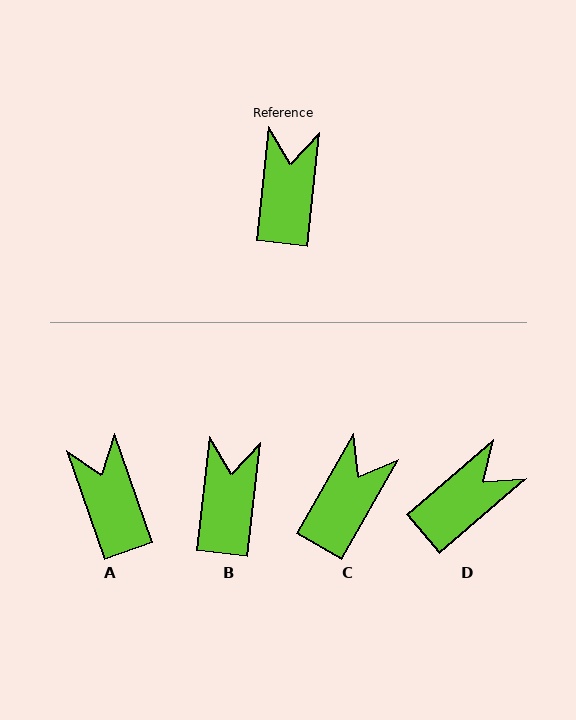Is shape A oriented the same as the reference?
No, it is off by about 26 degrees.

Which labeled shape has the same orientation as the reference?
B.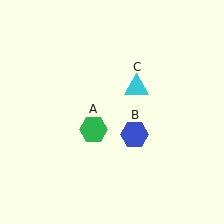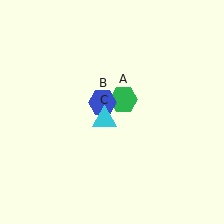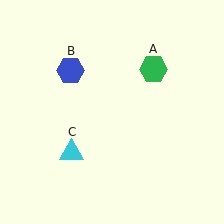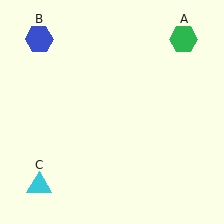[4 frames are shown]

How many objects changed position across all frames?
3 objects changed position: green hexagon (object A), blue hexagon (object B), cyan triangle (object C).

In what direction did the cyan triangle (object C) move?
The cyan triangle (object C) moved down and to the left.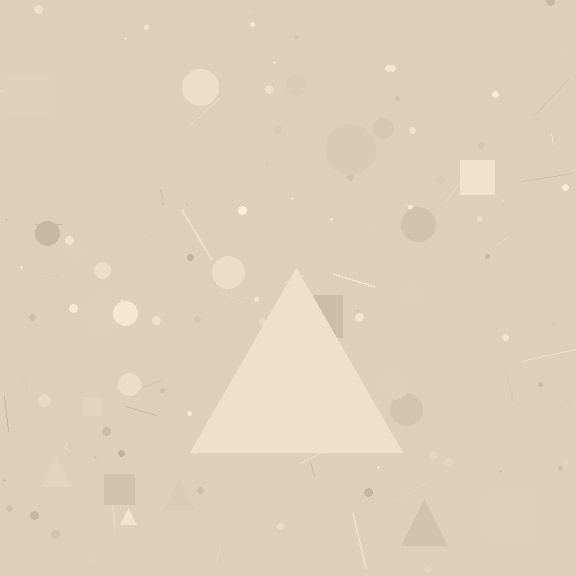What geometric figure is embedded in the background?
A triangle is embedded in the background.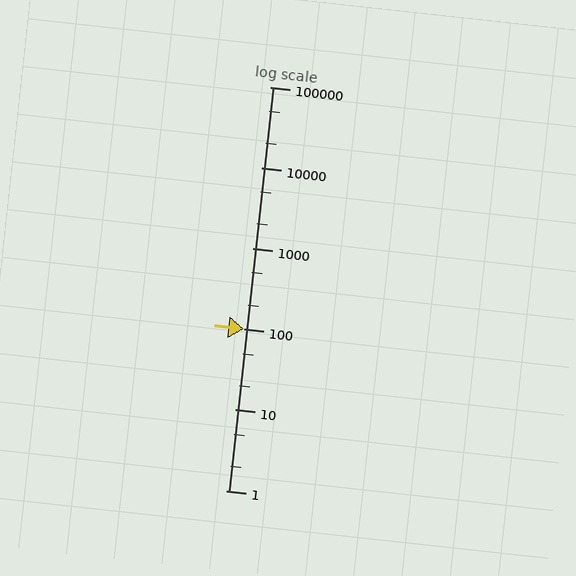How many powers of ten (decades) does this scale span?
The scale spans 5 decades, from 1 to 100000.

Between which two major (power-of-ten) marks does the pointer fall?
The pointer is between 100 and 1000.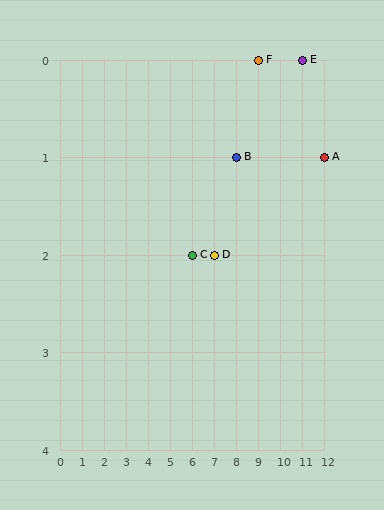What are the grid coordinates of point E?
Point E is at grid coordinates (11, 0).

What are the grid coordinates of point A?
Point A is at grid coordinates (12, 1).